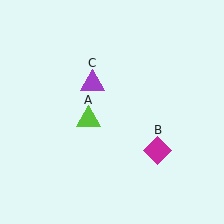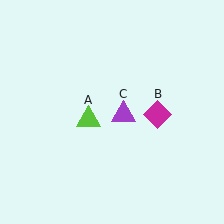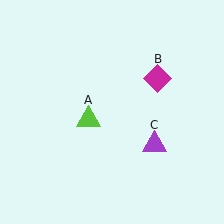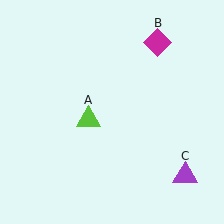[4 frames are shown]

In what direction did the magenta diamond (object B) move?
The magenta diamond (object B) moved up.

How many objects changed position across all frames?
2 objects changed position: magenta diamond (object B), purple triangle (object C).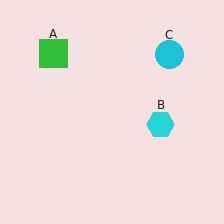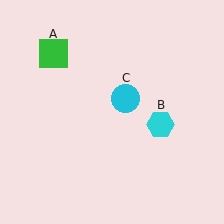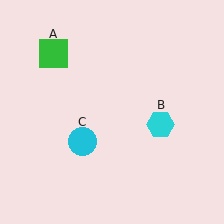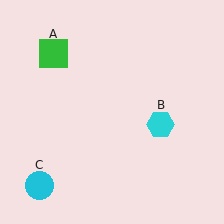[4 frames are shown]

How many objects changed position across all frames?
1 object changed position: cyan circle (object C).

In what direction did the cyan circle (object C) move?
The cyan circle (object C) moved down and to the left.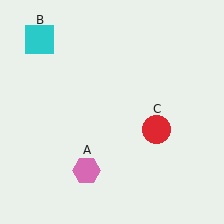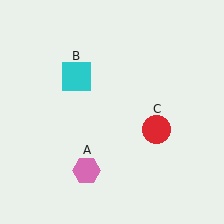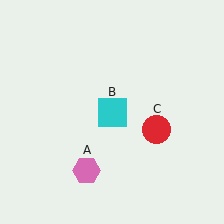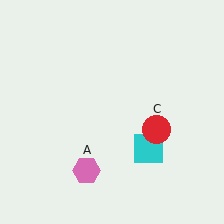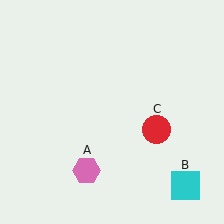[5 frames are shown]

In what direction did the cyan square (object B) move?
The cyan square (object B) moved down and to the right.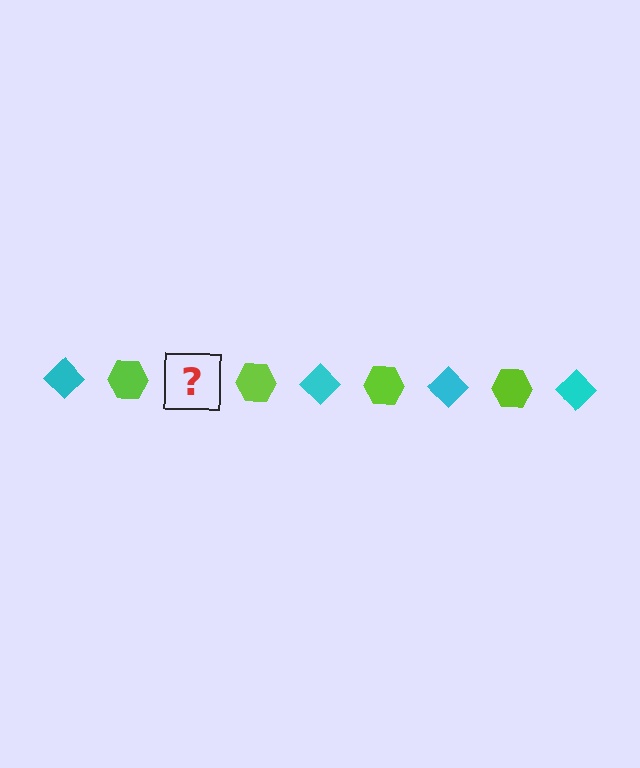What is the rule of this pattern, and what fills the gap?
The rule is that the pattern alternates between cyan diamond and lime hexagon. The gap should be filled with a cyan diamond.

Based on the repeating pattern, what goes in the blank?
The blank should be a cyan diamond.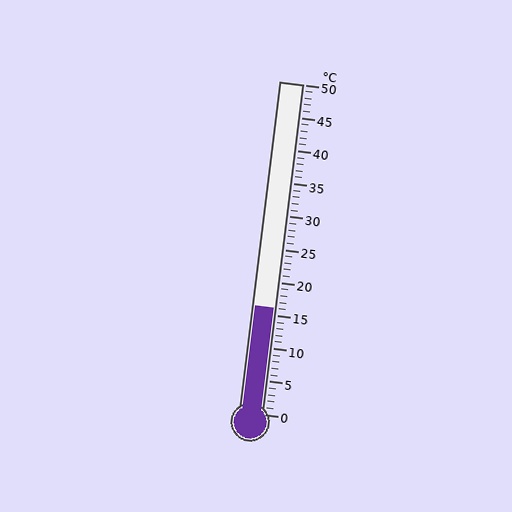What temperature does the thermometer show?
The thermometer shows approximately 16°C.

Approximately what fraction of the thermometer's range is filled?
The thermometer is filled to approximately 30% of its range.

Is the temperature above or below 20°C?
The temperature is below 20°C.